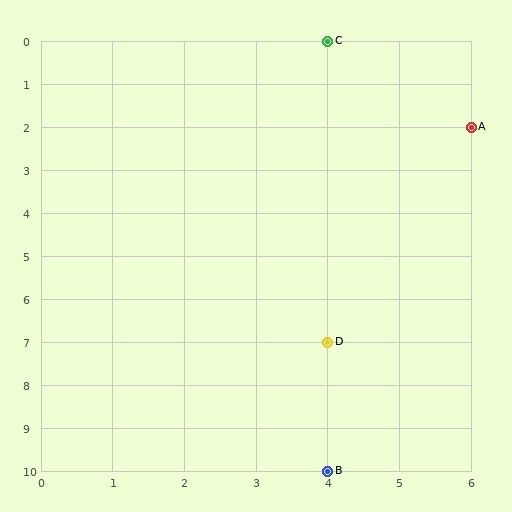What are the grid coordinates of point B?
Point B is at grid coordinates (4, 10).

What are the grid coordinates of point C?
Point C is at grid coordinates (4, 0).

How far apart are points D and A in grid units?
Points D and A are 2 columns and 5 rows apart (about 5.4 grid units diagonally).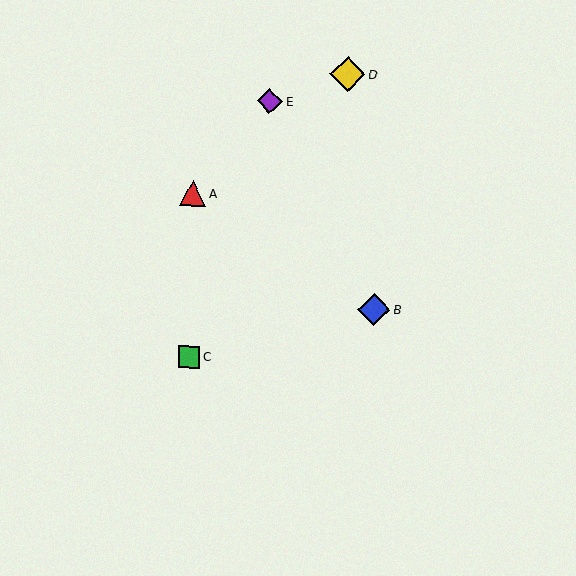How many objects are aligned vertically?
2 objects (A, C) are aligned vertically.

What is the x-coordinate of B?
Object B is at x≈374.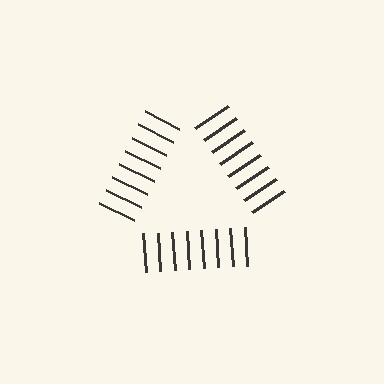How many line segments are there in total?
24 — 8 along each of the 3 edges.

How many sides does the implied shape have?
3 sides — the line-ends trace a triangle.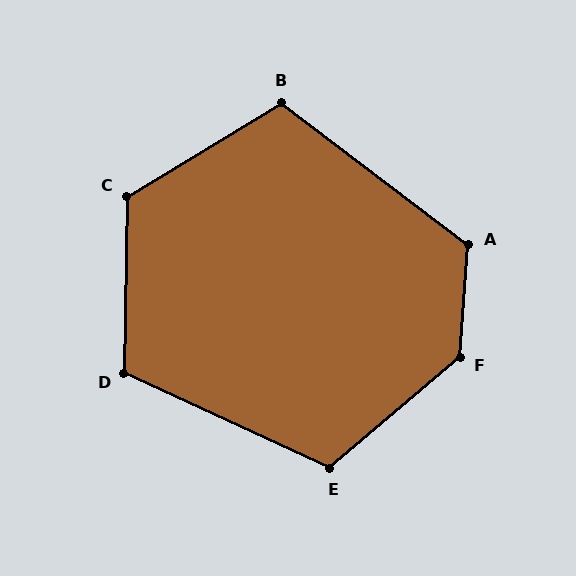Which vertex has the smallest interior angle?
B, at approximately 112 degrees.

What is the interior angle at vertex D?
Approximately 114 degrees (obtuse).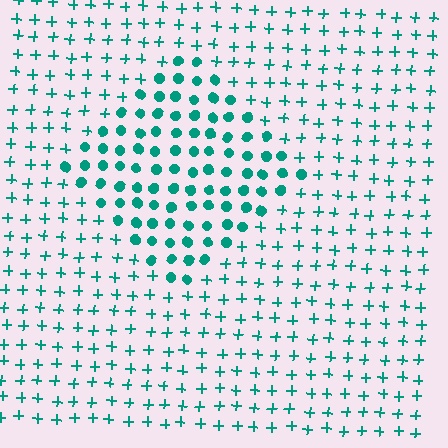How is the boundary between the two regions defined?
The boundary is defined by a change in element shape: circles inside vs. plus signs outside. All elements share the same color and spacing.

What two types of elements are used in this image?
The image uses circles inside the diamond region and plus signs outside it.